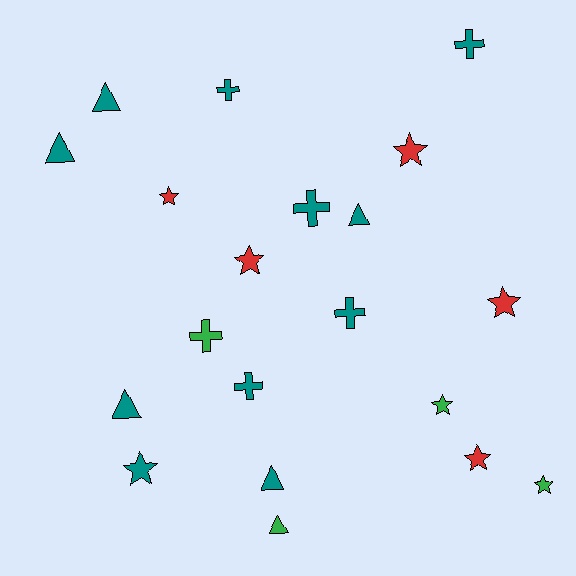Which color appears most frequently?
Teal, with 11 objects.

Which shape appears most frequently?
Star, with 8 objects.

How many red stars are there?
There are 5 red stars.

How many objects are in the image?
There are 20 objects.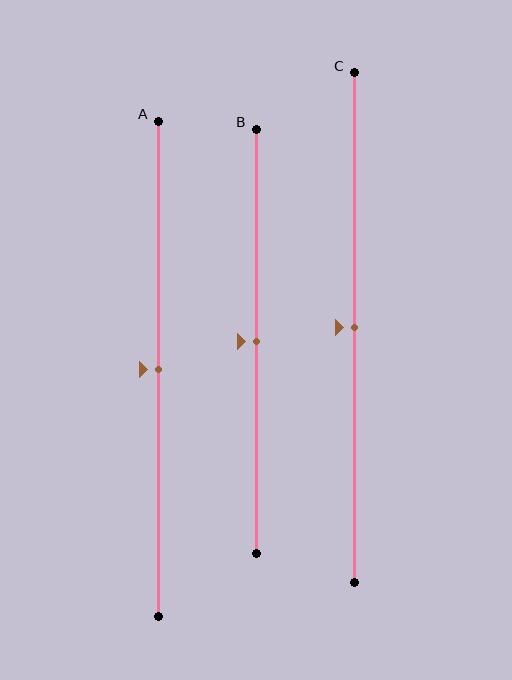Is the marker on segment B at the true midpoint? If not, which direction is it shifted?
Yes, the marker on segment B is at the true midpoint.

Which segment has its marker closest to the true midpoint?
Segment A has its marker closest to the true midpoint.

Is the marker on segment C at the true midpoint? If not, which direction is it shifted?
Yes, the marker on segment C is at the true midpoint.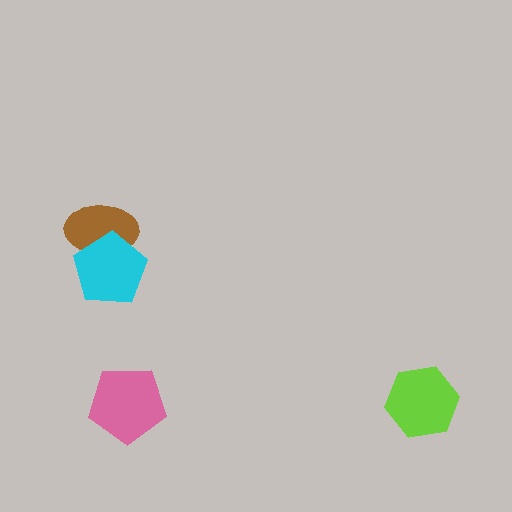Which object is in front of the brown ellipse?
The cyan pentagon is in front of the brown ellipse.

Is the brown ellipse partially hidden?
Yes, it is partially covered by another shape.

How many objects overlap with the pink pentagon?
0 objects overlap with the pink pentagon.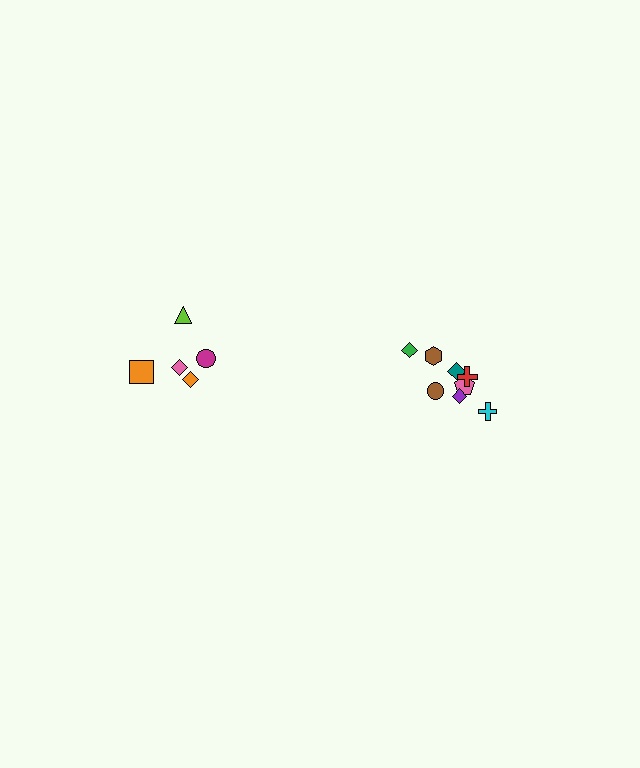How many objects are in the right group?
There are 8 objects.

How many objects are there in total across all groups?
There are 13 objects.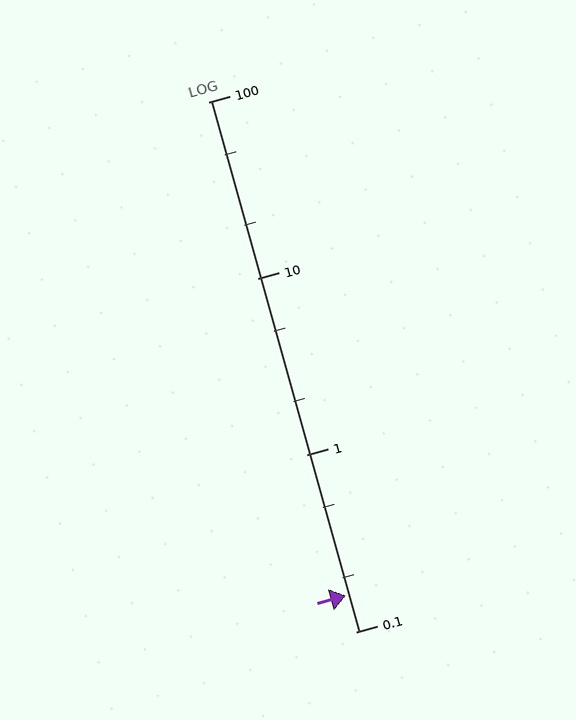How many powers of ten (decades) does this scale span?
The scale spans 3 decades, from 0.1 to 100.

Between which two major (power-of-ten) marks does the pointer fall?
The pointer is between 0.1 and 1.